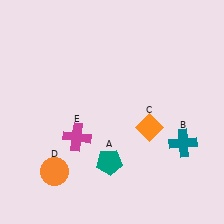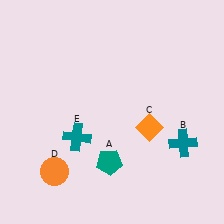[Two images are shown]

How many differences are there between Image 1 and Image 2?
There is 1 difference between the two images.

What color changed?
The cross (E) changed from magenta in Image 1 to teal in Image 2.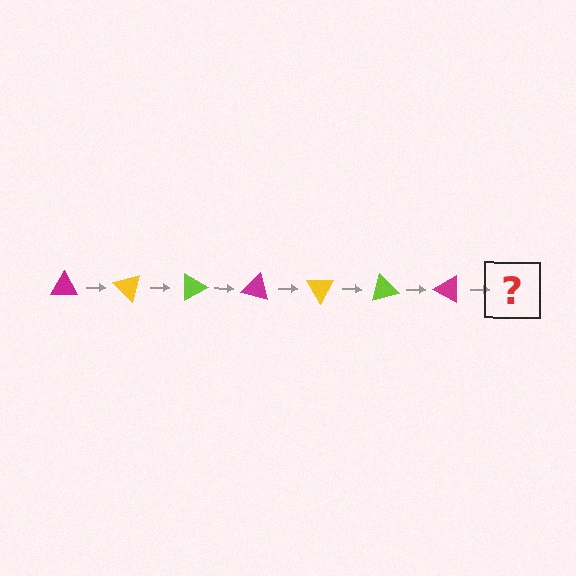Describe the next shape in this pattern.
It should be a yellow triangle, rotated 315 degrees from the start.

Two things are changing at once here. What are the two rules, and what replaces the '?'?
The two rules are that it rotates 45 degrees each step and the color cycles through magenta, yellow, and lime. The '?' should be a yellow triangle, rotated 315 degrees from the start.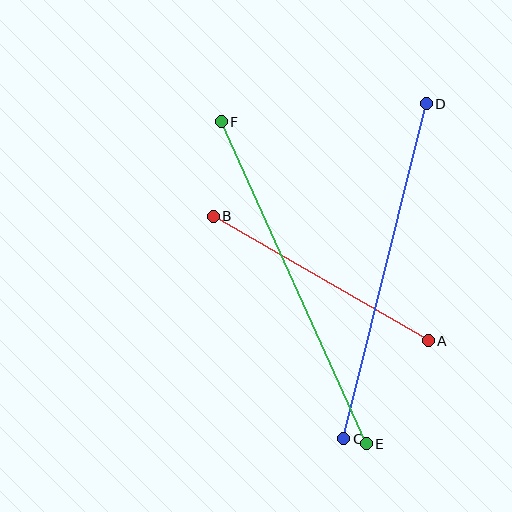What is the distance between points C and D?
The distance is approximately 345 pixels.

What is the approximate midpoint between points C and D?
The midpoint is at approximately (385, 271) pixels.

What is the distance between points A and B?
The distance is approximately 249 pixels.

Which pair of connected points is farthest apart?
Points E and F are farthest apart.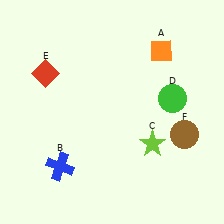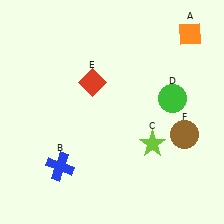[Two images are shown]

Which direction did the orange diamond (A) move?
The orange diamond (A) moved right.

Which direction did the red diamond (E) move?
The red diamond (E) moved right.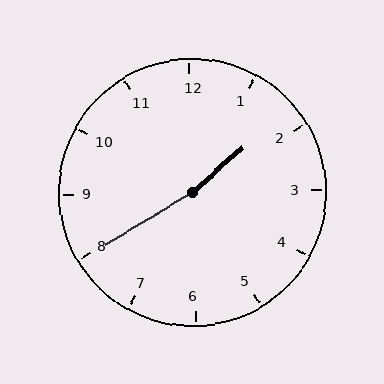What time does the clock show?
1:40.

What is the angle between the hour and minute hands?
Approximately 170 degrees.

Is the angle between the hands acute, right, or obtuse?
It is obtuse.